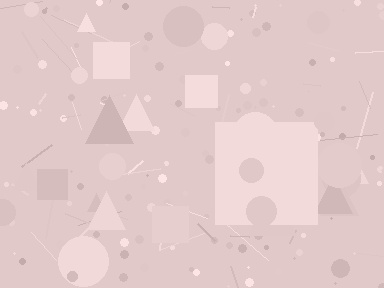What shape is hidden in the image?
A square is hidden in the image.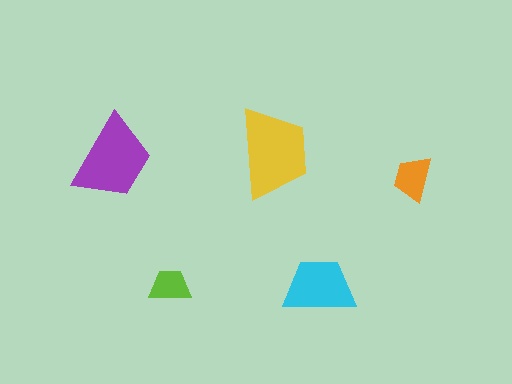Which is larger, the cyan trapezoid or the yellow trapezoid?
The yellow one.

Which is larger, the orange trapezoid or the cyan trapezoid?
The cyan one.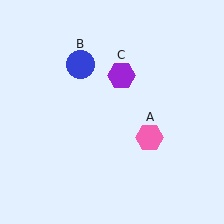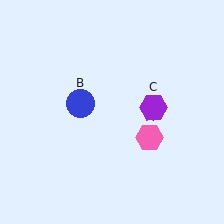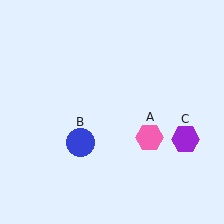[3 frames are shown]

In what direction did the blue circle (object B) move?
The blue circle (object B) moved down.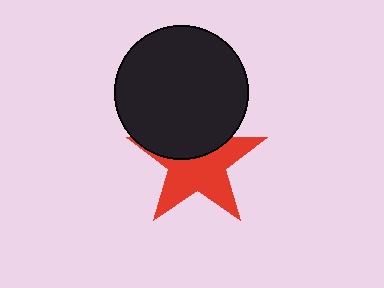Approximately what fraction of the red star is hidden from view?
Roughly 38% of the red star is hidden behind the black circle.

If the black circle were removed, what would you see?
You would see the complete red star.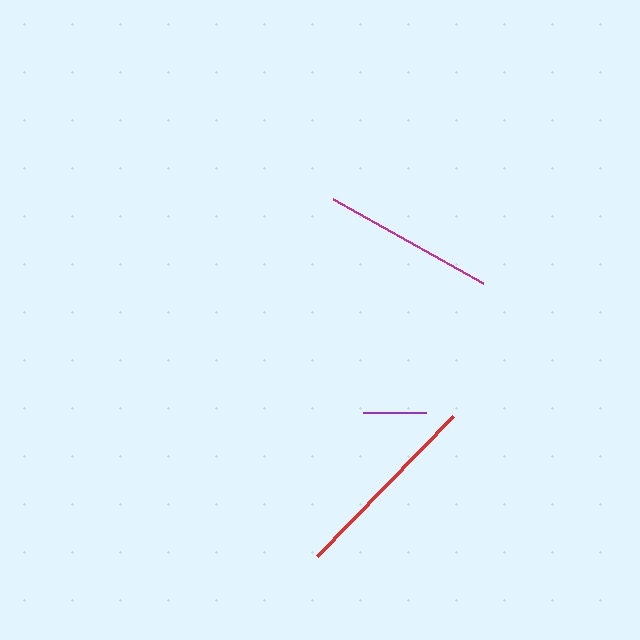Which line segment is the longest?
The red line is the longest at approximately 195 pixels.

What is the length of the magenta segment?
The magenta segment is approximately 172 pixels long.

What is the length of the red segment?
The red segment is approximately 195 pixels long.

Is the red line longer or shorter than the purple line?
The red line is longer than the purple line.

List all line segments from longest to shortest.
From longest to shortest: red, magenta, purple.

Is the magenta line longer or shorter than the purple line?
The magenta line is longer than the purple line.